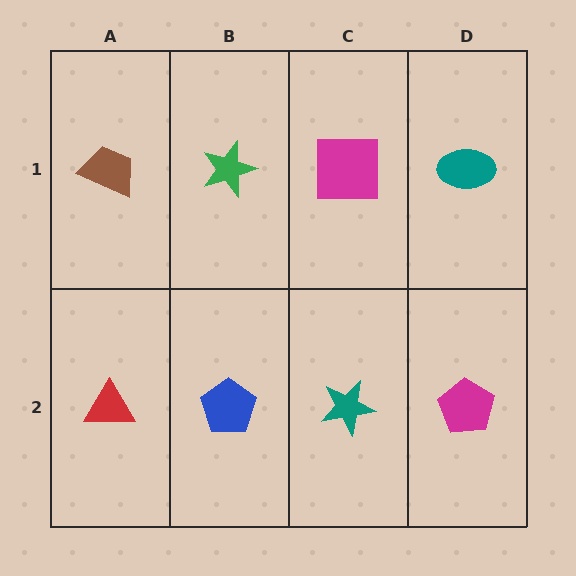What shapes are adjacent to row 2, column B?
A green star (row 1, column B), a red triangle (row 2, column A), a teal star (row 2, column C).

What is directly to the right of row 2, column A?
A blue pentagon.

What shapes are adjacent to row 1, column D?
A magenta pentagon (row 2, column D), a magenta square (row 1, column C).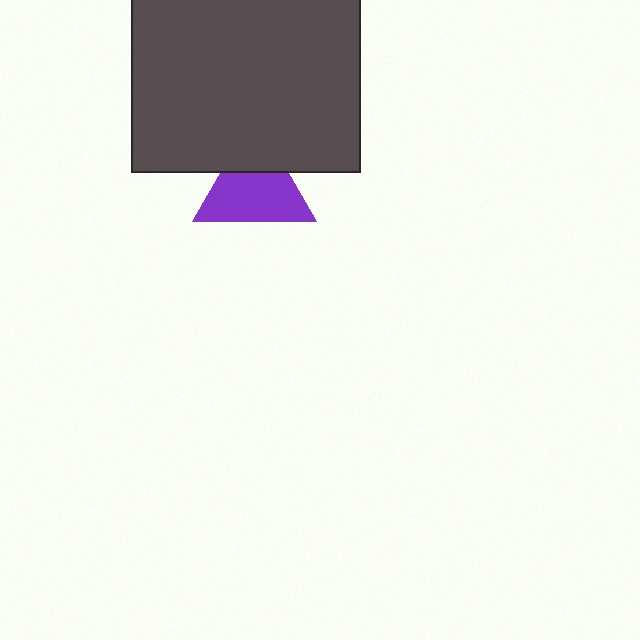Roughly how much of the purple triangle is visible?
Most of it is visible (roughly 69%).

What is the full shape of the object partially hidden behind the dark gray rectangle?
The partially hidden object is a purple triangle.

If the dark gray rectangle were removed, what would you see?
You would see the complete purple triangle.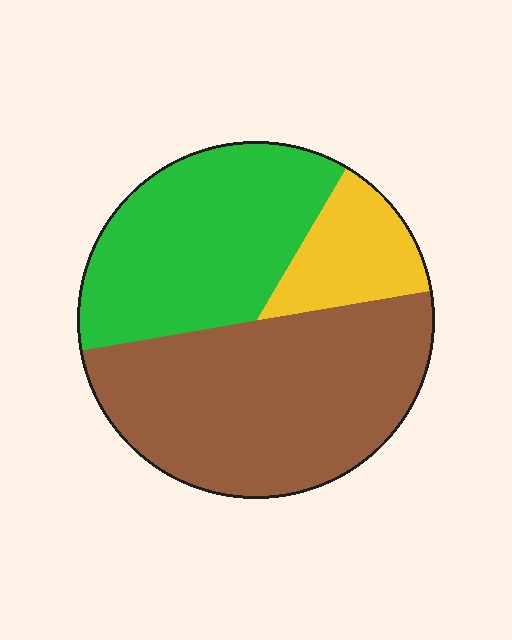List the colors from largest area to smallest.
From largest to smallest: brown, green, yellow.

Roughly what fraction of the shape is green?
Green takes up between a third and a half of the shape.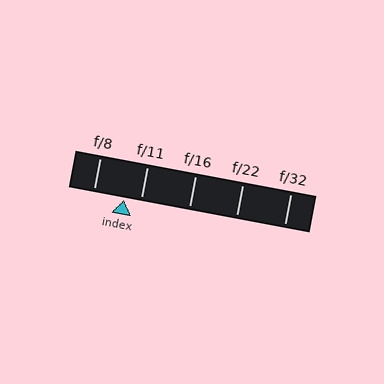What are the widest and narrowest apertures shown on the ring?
The widest aperture shown is f/8 and the narrowest is f/32.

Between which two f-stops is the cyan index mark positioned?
The index mark is between f/8 and f/11.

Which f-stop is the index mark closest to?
The index mark is closest to f/11.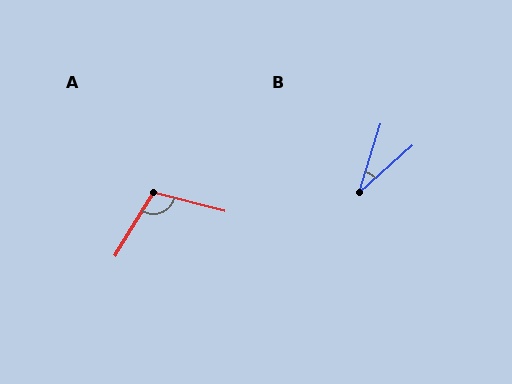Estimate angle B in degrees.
Approximately 31 degrees.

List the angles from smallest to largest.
B (31°), A (107°).